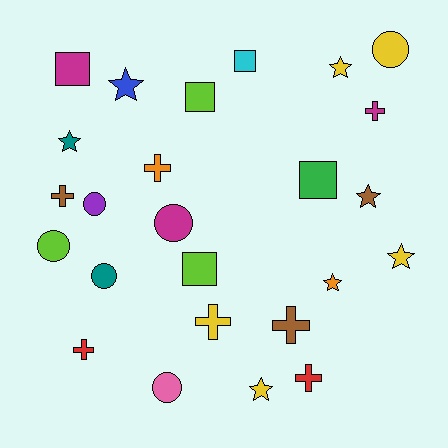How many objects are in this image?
There are 25 objects.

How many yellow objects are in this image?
There are 5 yellow objects.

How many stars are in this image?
There are 7 stars.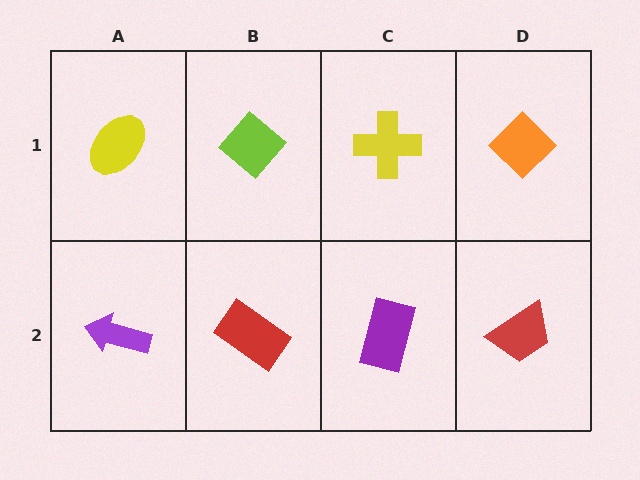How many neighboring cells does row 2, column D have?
2.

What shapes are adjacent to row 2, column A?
A yellow ellipse (row 1, column A), a red rectangle (row 2, column B).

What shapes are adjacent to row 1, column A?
A purple arrow (row 2, column A), a lime diamond (row 1, column B).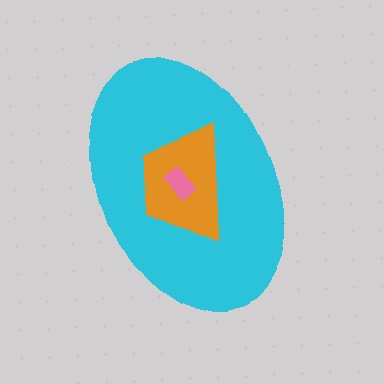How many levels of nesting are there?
3.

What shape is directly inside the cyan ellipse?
The orange trapezoid.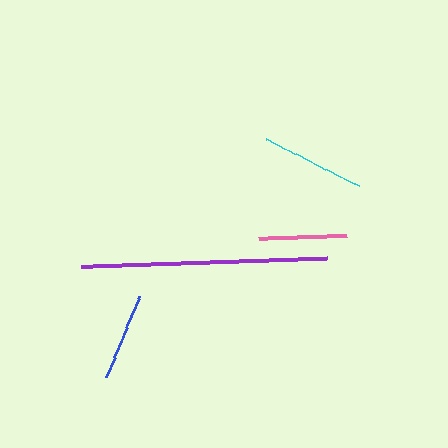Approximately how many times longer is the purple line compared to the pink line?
The purple line is approximately 2.8 times the length of the pink line.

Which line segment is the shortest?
The blue line is the shortest at approximately 87 pixels.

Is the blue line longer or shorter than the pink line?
The pink line is longer than the blue line.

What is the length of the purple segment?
The purple segment is approximately 246 pixels long.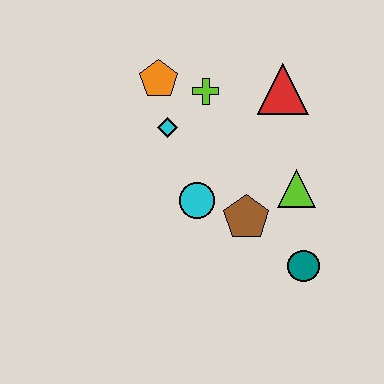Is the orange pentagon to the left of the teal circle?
Yes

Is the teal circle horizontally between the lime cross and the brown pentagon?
No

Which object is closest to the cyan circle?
The brown pentagon is closest to the cyan circle.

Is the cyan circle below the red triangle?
Yes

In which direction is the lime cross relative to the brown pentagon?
The lime cross is above the brown pentagon.